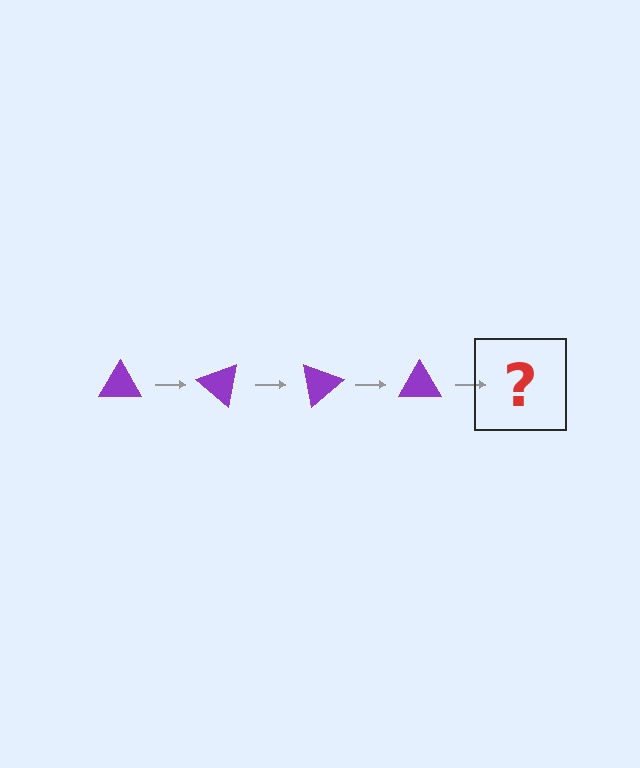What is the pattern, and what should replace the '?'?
The pattern is that the triangle rotates 40 degrees each step. The '?' should be a purple triangle rotated 160 degrees.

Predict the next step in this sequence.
The next step is a purple triangle rotated 160 degrees.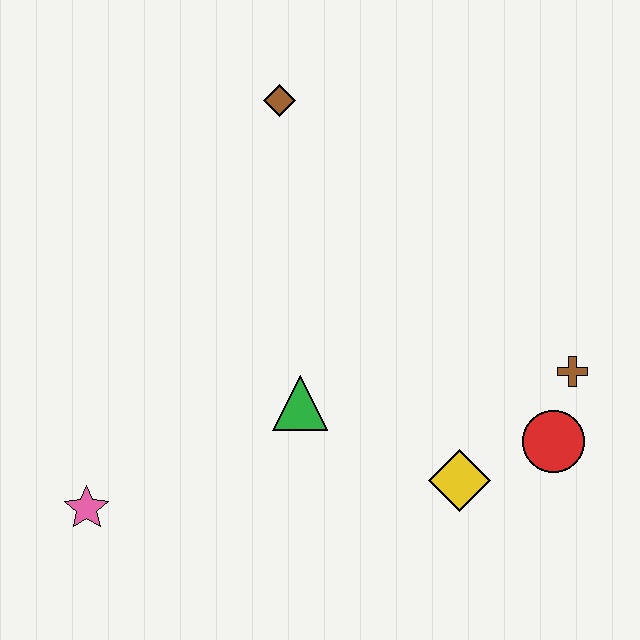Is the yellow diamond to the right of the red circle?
No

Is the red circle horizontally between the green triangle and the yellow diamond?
No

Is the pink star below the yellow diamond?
Yes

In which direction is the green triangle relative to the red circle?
The green triangle is to the left of the red circle.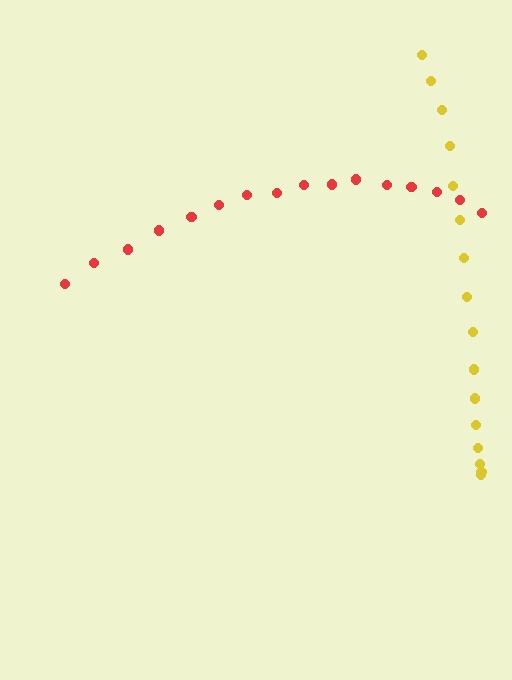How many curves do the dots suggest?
There are 2 distinct paths.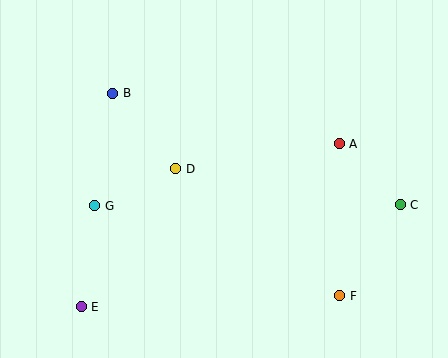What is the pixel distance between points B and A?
The distance between B and A is 232 pixels.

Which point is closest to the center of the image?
Point D at (176, 169) is closest to the center.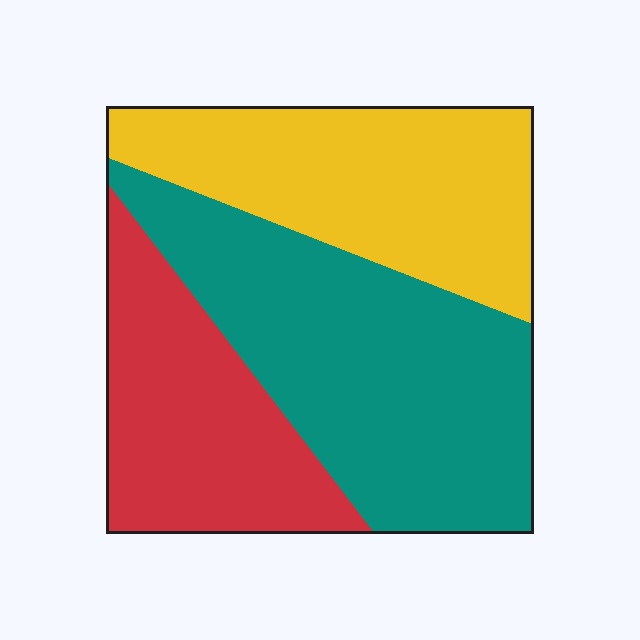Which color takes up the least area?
Red, at roughly 25%.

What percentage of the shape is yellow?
Yellow takes up about one third (1/3) of the shape.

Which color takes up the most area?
Teal, at roughly 45%.